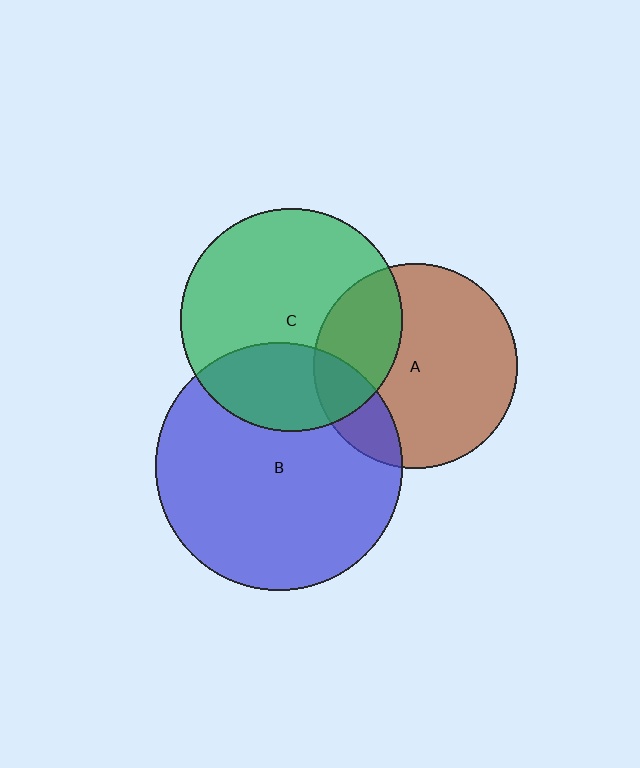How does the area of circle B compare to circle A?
Approximately 1.5 times.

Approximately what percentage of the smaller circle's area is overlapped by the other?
Approximately 30%.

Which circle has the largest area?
Circle B (blue).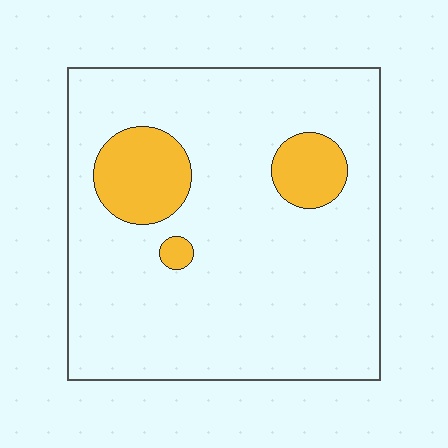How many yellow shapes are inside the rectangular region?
3.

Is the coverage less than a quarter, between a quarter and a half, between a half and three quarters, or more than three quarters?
Less than a quarter.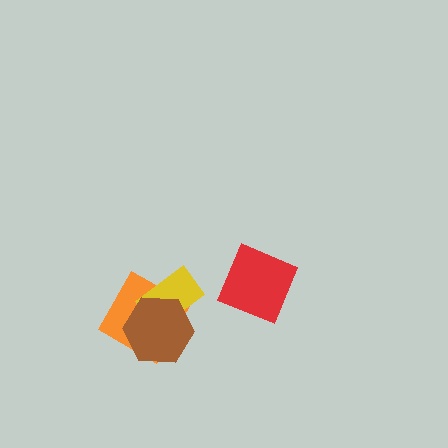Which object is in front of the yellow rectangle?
The brown hexagon is in front of the yellow rectangle.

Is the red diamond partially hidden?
No, no other shape covers it.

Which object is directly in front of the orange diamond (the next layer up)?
The yellow rectangle is directly in front of the orange diamond.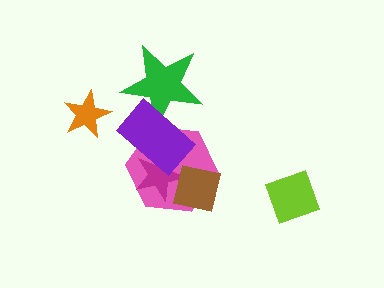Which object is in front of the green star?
The purple rectangle is in front of the green star.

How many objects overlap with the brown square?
2 objects overlap with the brown square.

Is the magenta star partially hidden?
Yes, it is partially covered by another shape.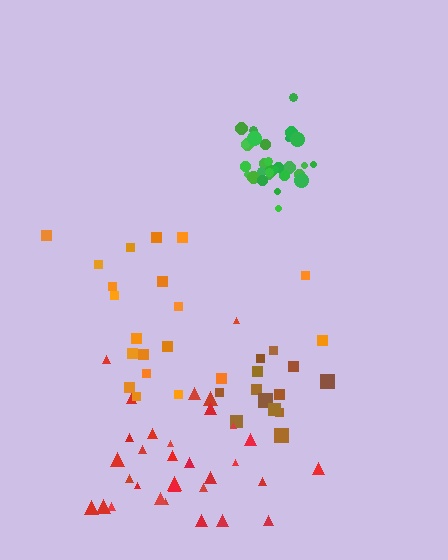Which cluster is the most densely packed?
Green.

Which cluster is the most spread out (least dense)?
Orange.